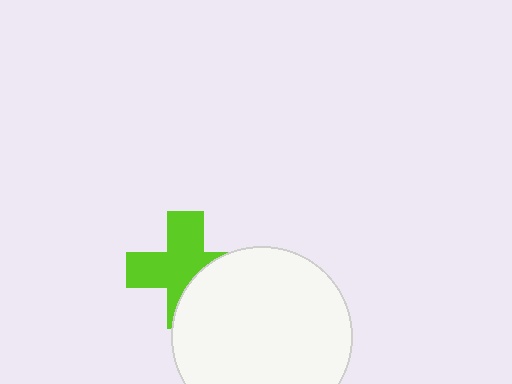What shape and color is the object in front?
The object in front is a white circle.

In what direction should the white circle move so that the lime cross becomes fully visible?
The white circle should move toward the lower-right. That is the shortest direction to clear the overlap and leave the lime cross fully visible.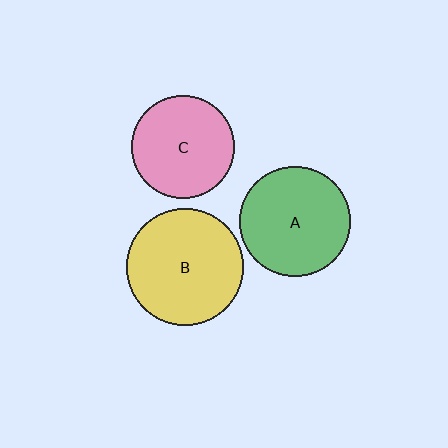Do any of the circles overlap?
No, none of the circles overlap.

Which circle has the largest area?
Circle B (yellow).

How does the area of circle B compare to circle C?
Approximately 1.3 times.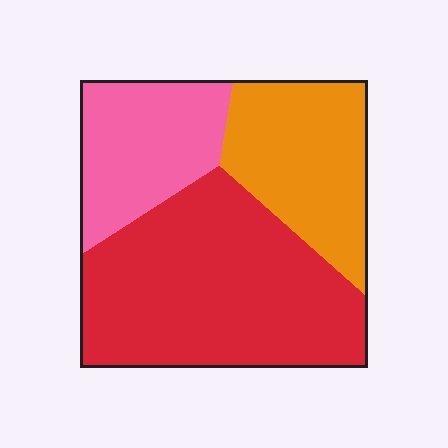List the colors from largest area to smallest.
From largest to smallest: red, orange, pink.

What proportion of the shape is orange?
Orange takes up about one quarter (1/4) of the shape.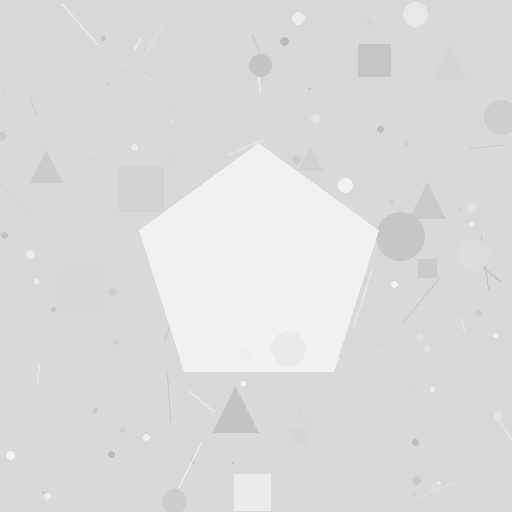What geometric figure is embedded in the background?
A pentagon is embedded in the background.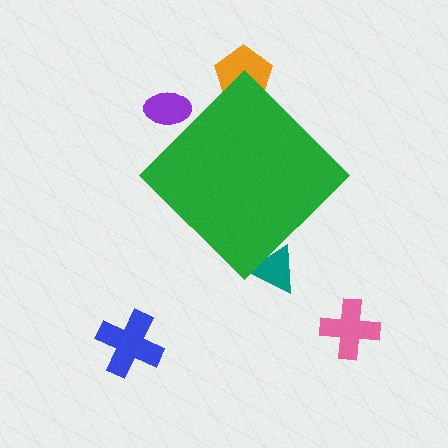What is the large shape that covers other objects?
A green diamond.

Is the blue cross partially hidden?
No, the blue cross is fully visible.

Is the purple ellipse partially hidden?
Yes, the purple ellipse is partially hidden behind the green diamond.